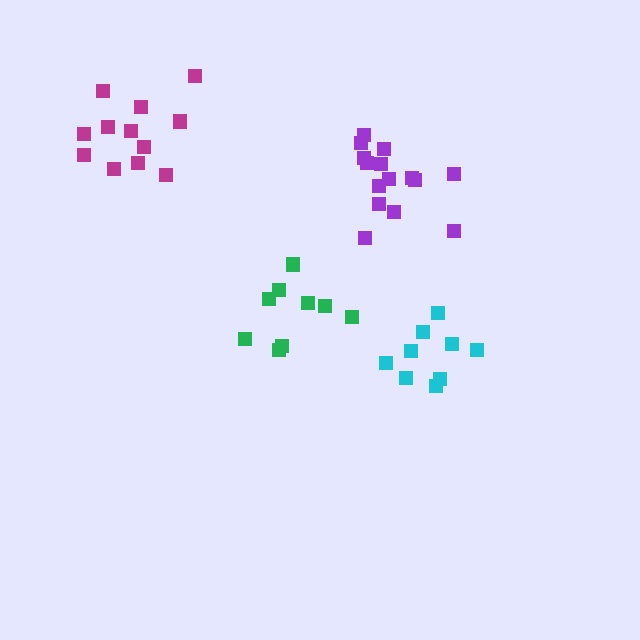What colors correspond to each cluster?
The clusters are colored: green, magenta, cyan, purple.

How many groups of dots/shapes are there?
There are 4 groups.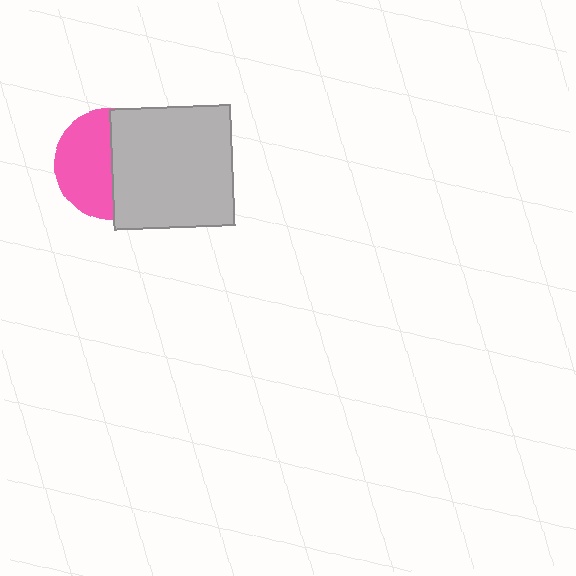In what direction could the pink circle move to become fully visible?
The pink circle could move left. That would shift it out from behind the light gray square entirely.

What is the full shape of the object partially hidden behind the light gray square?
The partially hidden object is a pink circle.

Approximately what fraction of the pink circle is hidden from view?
Roughly 49% of the pink circle is hidden behind the light gray square.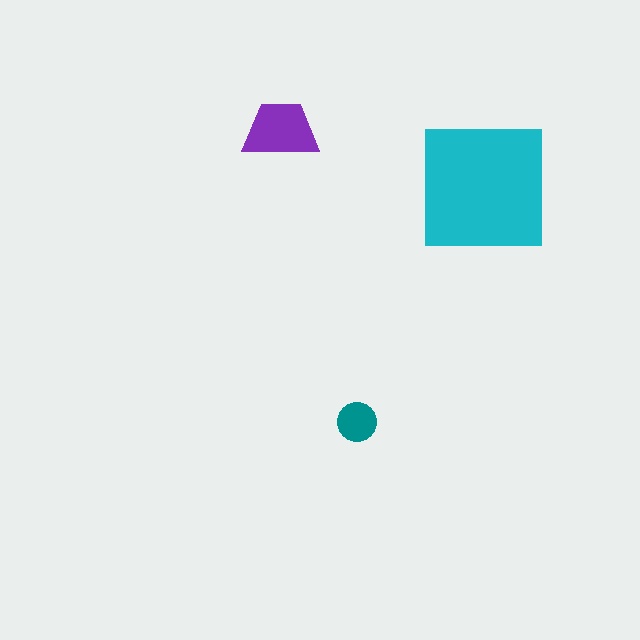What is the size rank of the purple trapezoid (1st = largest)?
2nd.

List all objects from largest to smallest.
The cyan square, the purple trapezoid, the teal circle.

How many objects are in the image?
There are 3 objects in the image.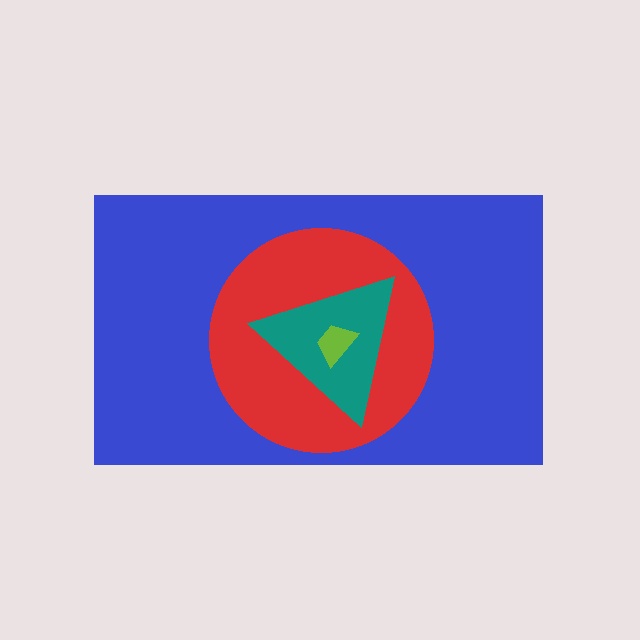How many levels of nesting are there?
4.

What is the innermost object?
The lime trapezoid.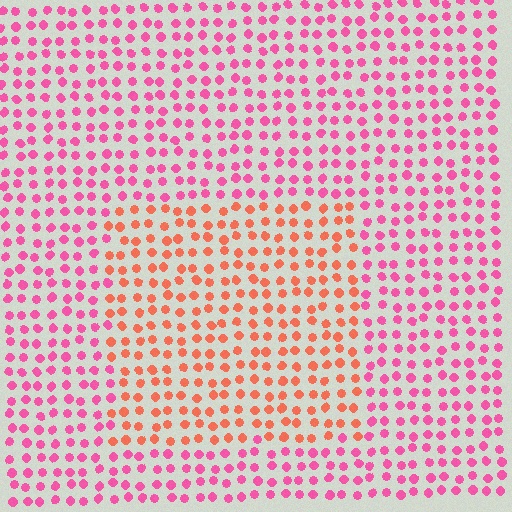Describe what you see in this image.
The image is filled with small pink elements in a uniform arrangement. A rectangle-shaped region is visible where the elements are tinted to a slightly different hue, forming a subtle color boundary.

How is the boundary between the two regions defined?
The boundary is defined purely by a slight shift in hue (about 41 degrees). Spacing, size, and orientation are identical on both sides.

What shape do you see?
I see a rectangle.